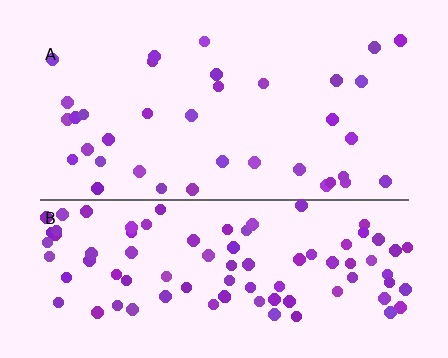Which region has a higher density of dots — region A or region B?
B (the bottom).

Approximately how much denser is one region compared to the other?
Approximately 2.5× — region B over region A.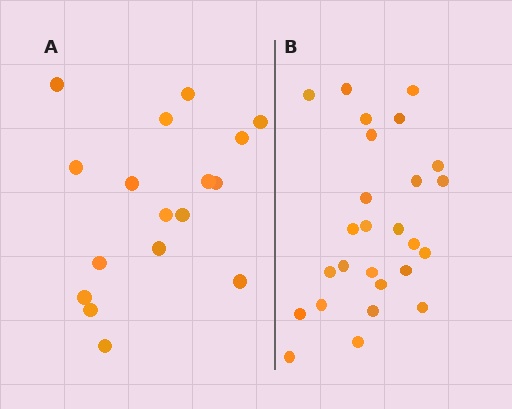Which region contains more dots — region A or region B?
Region B (the right region) has more dots.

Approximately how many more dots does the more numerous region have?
Region B has roughly 8 or so more dots than region A.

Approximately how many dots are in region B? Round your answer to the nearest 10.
About 30 dots. (The exact count is 26, which rounds to 30.)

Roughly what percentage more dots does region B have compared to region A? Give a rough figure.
About 55% more.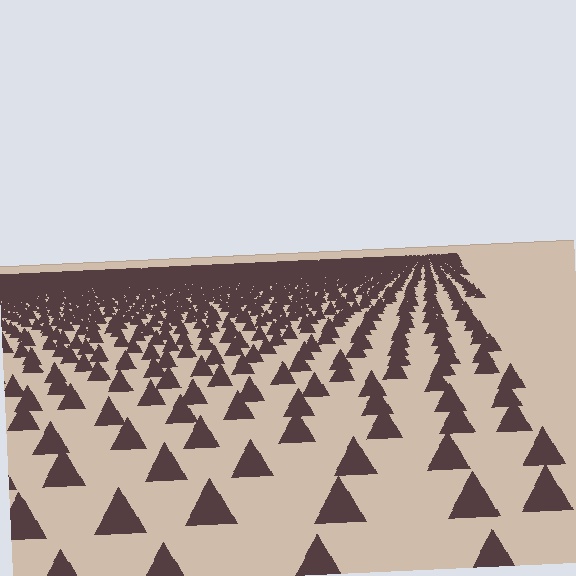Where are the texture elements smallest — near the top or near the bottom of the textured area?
Near the top.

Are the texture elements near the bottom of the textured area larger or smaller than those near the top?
Larger. Near the bottom, elements are closer to the viewer and appear at a bigger on-screen size.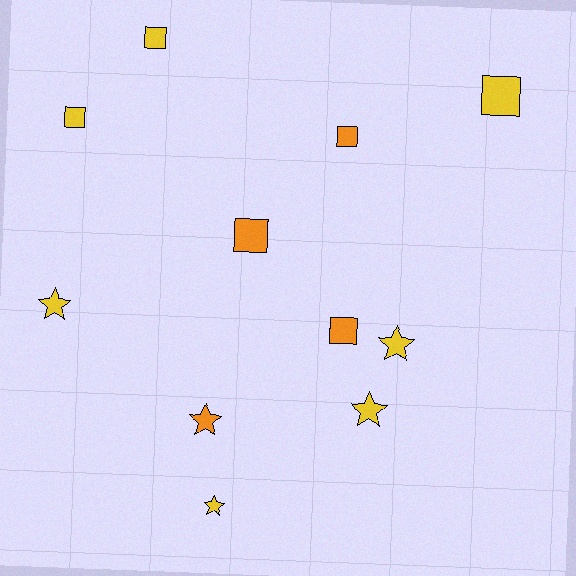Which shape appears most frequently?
Square, with 6 objects.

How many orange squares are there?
There are 3 orange squares.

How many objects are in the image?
There are 11 objects.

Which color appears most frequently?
Yellow, with 7 objects.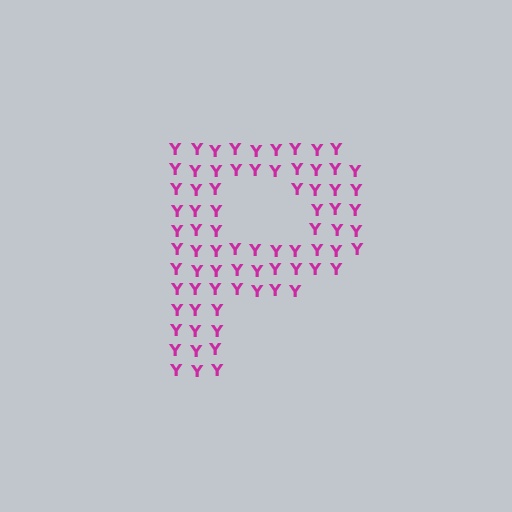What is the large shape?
The large shape is the letter P.